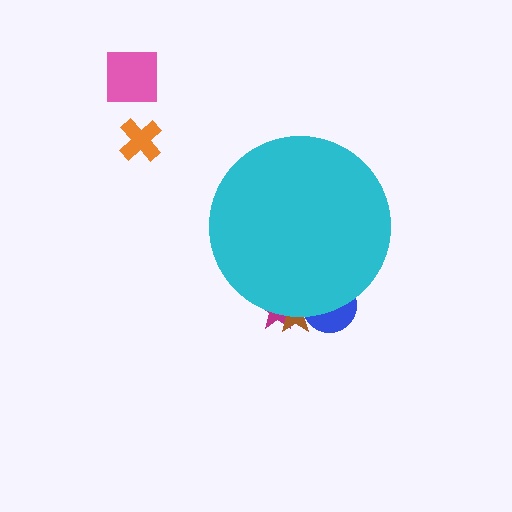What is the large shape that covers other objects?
A cyan circle.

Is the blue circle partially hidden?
Yes, the blue circle is partially hidden behind the cyan circle.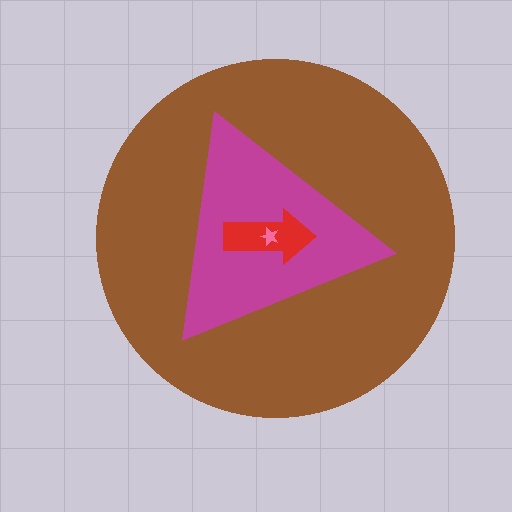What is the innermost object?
The pink star.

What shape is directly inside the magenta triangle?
The red arrow.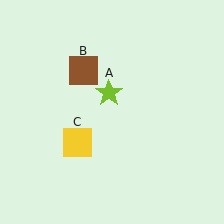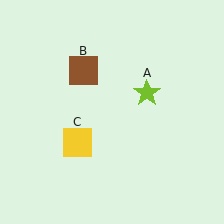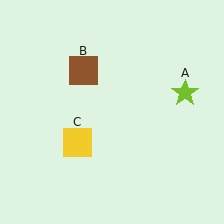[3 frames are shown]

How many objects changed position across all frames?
1 object changed position: lime star (object A).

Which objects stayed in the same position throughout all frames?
Brown square (object B) and yellow square (object C) remained stationary.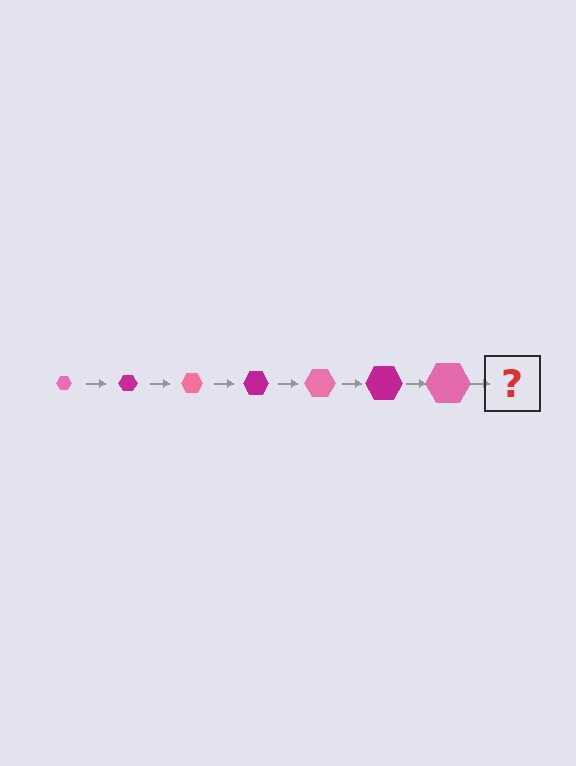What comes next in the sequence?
The next element should be a magenta hexagon, larger than the previous one.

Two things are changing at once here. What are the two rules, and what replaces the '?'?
The two rules are that the hexagon grows larger each step and the color cycles through pink and magenta. The '?' should be a magenta hexagon, larger than the previous one.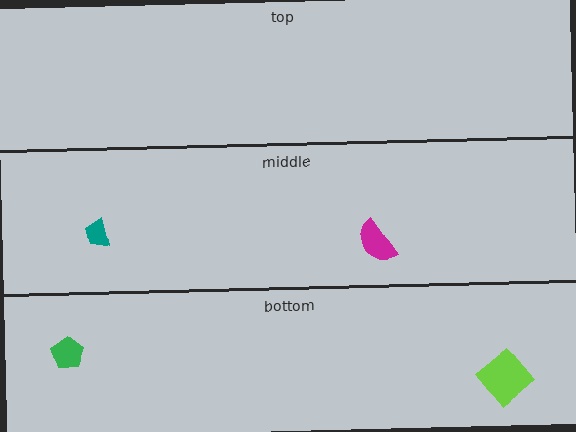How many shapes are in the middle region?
2.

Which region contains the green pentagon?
The bottom region.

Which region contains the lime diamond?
The bottom region.